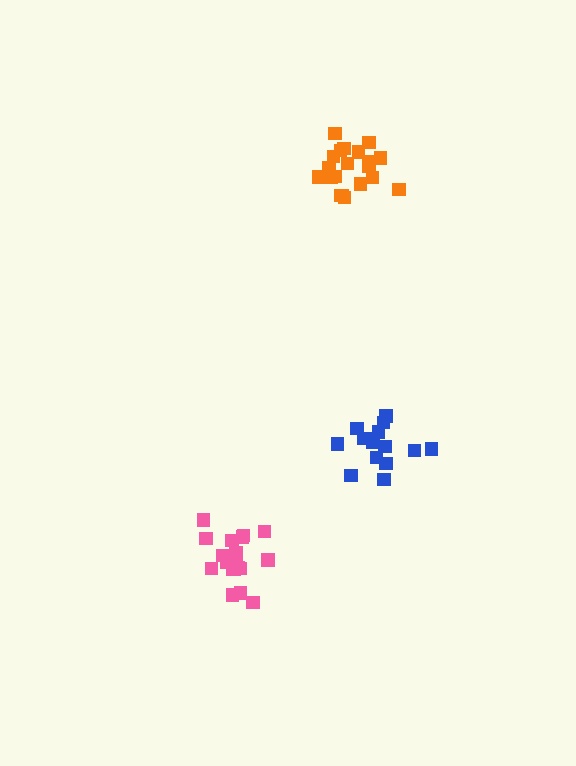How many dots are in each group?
Group 1: 20 dots, Group 2: 19 dots, Group 3: 15 dots (54 total).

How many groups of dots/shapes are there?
There are 3 groups.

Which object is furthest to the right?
The blue cluster is rightmost.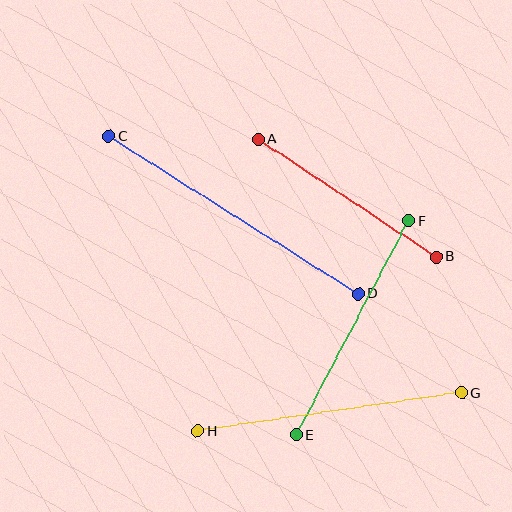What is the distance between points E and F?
The distance is approximately 242 pixels.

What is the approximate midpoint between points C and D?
The midpoint is at approximately (234, 215) pixels.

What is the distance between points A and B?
The distance is approximately 214 pixels.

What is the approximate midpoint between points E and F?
The midpoint is at approximately (353, 328) pixels.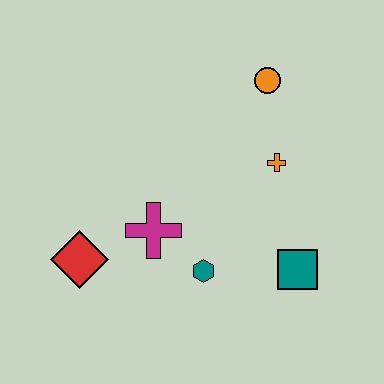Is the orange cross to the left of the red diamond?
No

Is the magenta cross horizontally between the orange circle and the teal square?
No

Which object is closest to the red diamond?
The magenta cross is closest to the red diamond.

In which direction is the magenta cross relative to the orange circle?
The magenta cross is below the orange circle.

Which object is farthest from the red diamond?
The orange circle is farthest from the red diamond.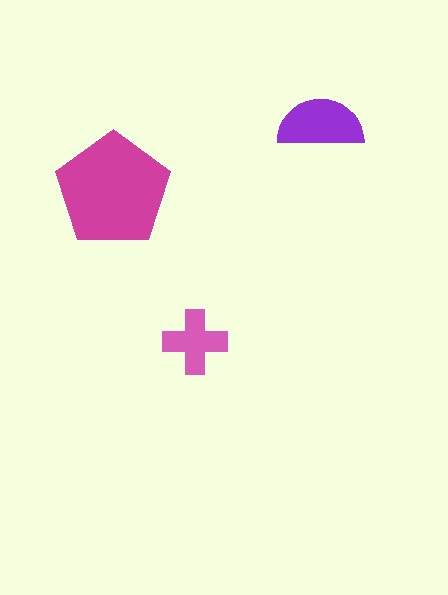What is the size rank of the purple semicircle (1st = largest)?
2nd.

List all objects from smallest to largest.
The pink cross, the purple semicircle, the magenta pentagon.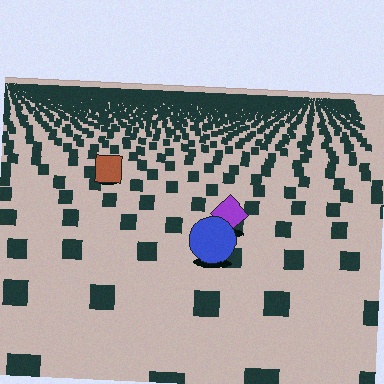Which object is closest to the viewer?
The blue circle is closest. The texture marks near it are larger and more spread out.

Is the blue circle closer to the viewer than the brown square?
Yes. The blue circle is closer — you can tell from the texture gradient: the ground texture is coarser near it.